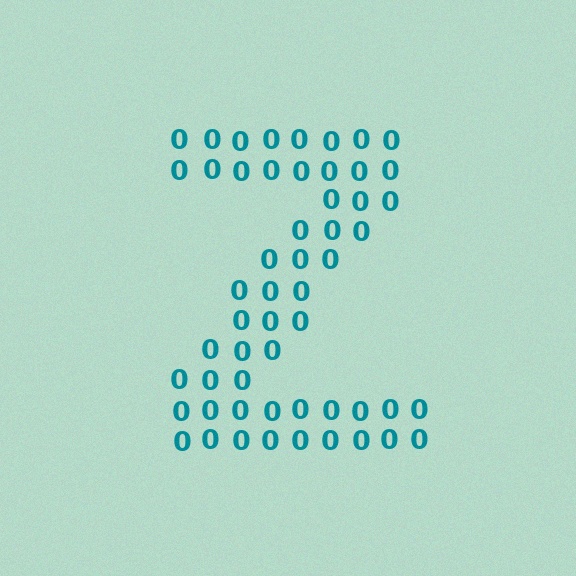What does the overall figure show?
The overall figure shows the letter Z.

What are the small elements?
The small elements are digit 0's.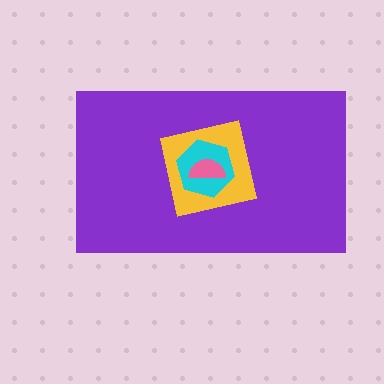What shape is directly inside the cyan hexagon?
The pink semicircle.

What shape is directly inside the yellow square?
The cyan hexagon.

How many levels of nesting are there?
4.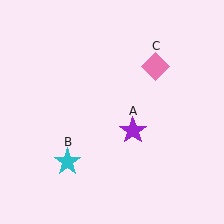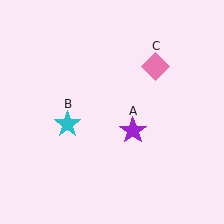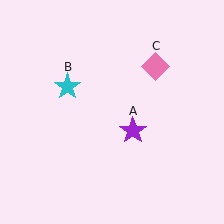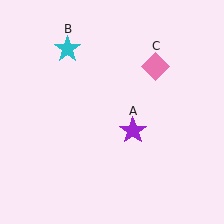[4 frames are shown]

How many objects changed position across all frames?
1 object changed position: cyan star (object B).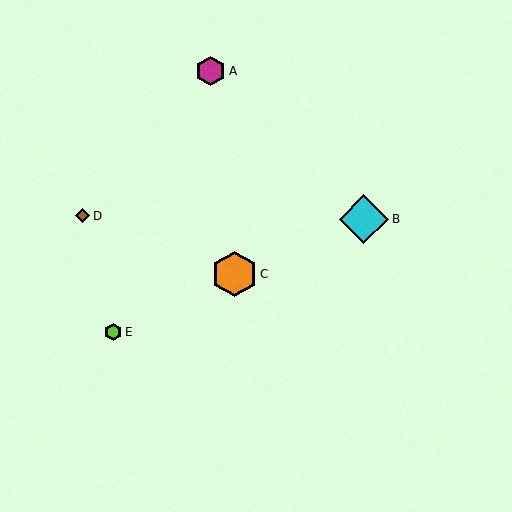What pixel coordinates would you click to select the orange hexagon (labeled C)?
Click at (235, 274) to select the orange hexagon C.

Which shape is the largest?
The cyan diamond (labeled B) is the largest.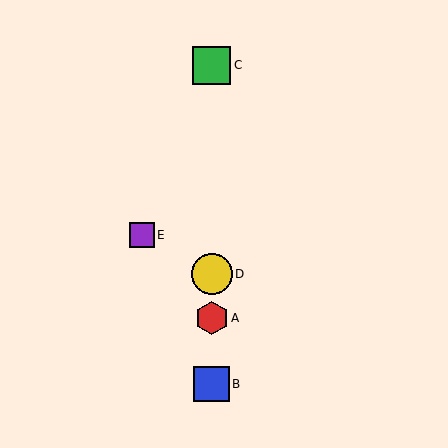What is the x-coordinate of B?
Object B is at x≈212.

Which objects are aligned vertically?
Objects A, B, C, D are aligned vertically.